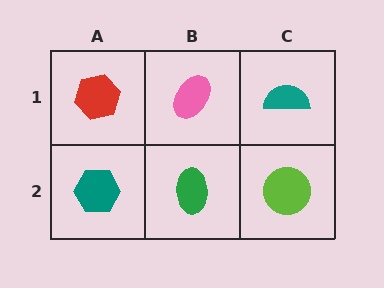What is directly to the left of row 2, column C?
A green ellipse.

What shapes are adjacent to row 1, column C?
A lime circle (row 2, column C), a pink ellipse (row 1, column B).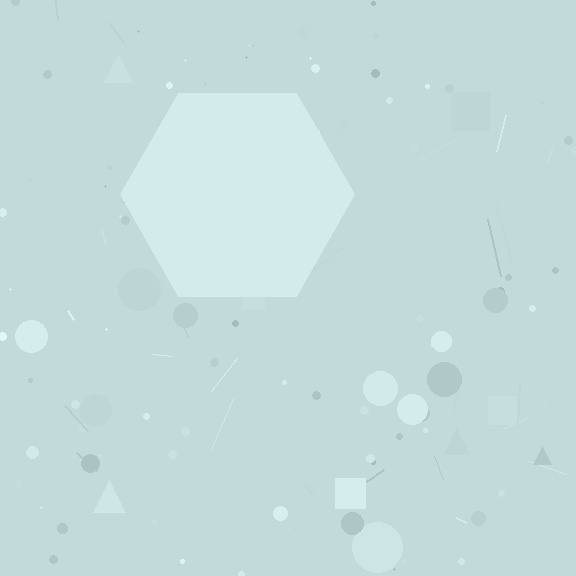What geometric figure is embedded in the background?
A hexagon is embedded in the background.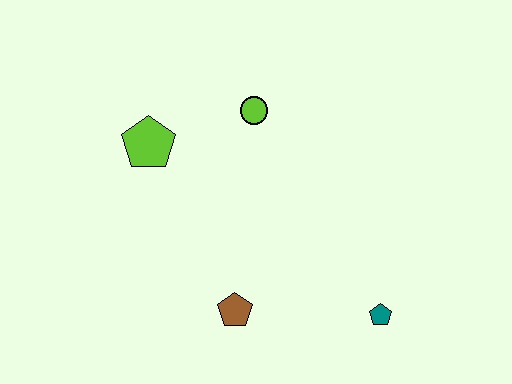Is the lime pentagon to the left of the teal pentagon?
Yes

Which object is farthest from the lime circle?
The teal pentagon is farthest from the lime circle.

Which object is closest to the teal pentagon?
The brown pentagon is closest to the teal pentagon.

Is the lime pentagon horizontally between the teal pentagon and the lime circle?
No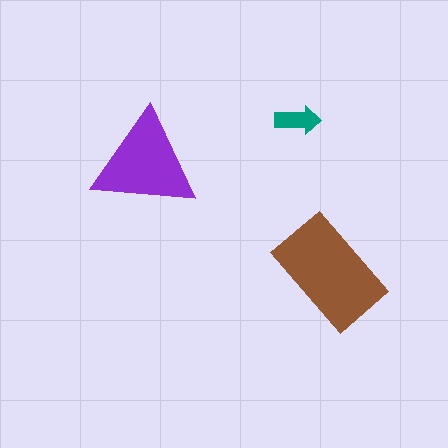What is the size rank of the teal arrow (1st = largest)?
3rd.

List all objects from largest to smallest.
The brown rectangle, the purple triangle, the teal arrow.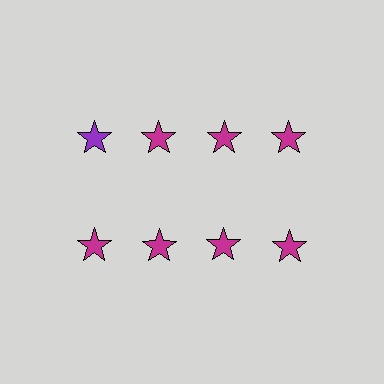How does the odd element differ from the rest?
It has a different color: purple instead of magenta.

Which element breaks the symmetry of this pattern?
The purple star in the top row, leftmost column breaks the symmetry. All other shapes are magenta stars.